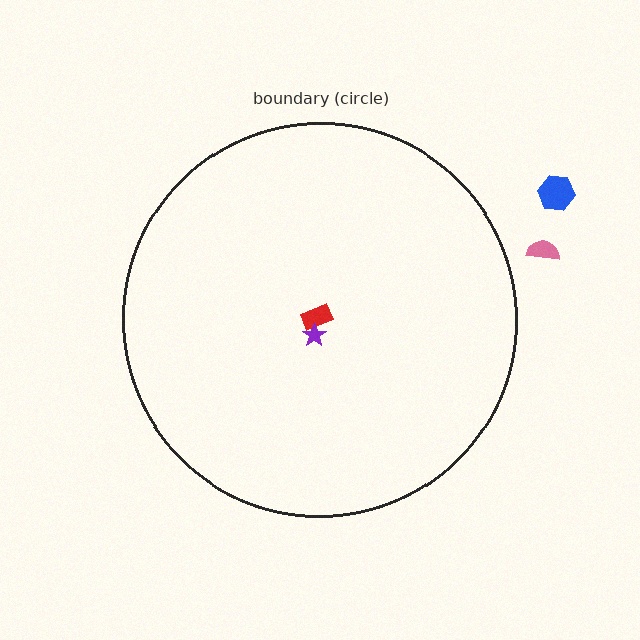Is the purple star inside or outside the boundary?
Inside.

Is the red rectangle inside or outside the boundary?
Inside.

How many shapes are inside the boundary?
2 inside, 2 outside.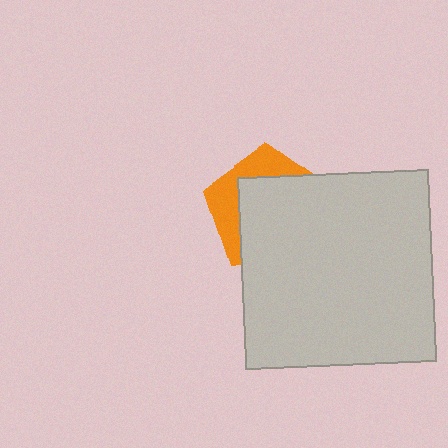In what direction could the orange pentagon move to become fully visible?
The orange pentagon could move toward the upper-left. That would shift it out from behind the light gray square entirely.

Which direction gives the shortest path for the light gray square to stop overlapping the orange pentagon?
Moving toward the lower-right gives the shortest separation.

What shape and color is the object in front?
The object in front is a light gray square.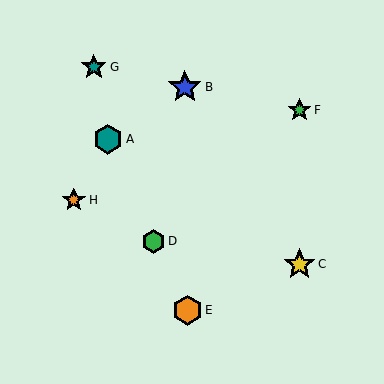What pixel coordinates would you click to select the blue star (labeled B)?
Click at (185, 87) to select the blue star B.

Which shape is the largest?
The blue star (labeled B) is the largest.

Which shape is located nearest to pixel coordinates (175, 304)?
The orange hexagon (labeled E) at (187, 310) is nearest to that location.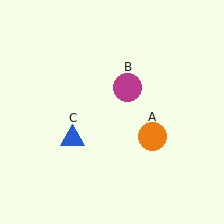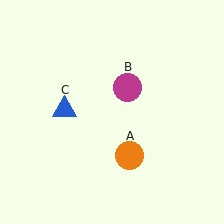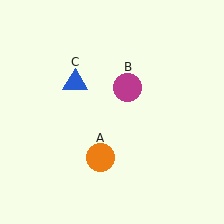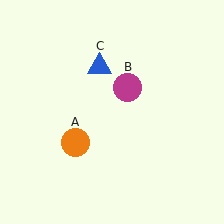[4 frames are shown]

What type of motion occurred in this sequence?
The orange circle (object A), blue triangle (object C) rotated clockwise around the center of the scene.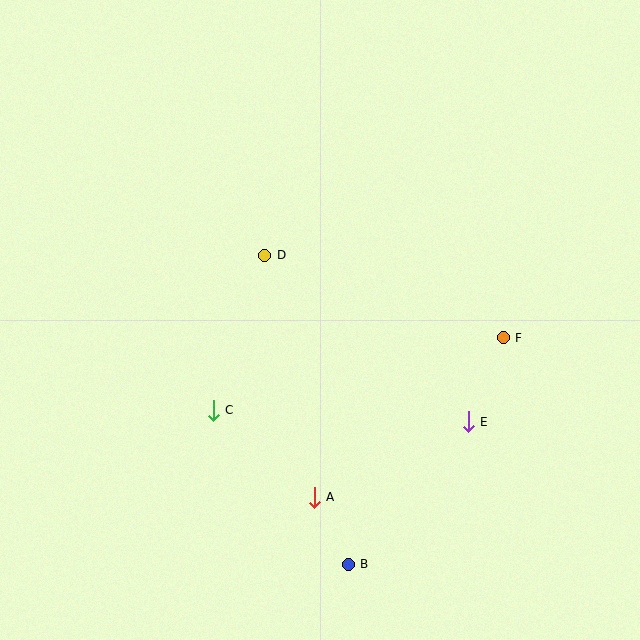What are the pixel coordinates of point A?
Point A is at (314, 497).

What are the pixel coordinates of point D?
Point D is at (265, 255).